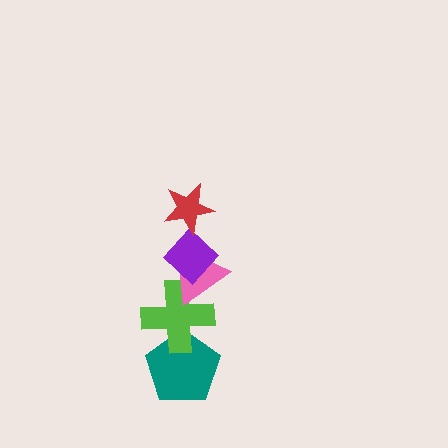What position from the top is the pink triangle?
The pink triangle is 3rd from the top.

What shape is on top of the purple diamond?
The red star is on top of the purple diamond.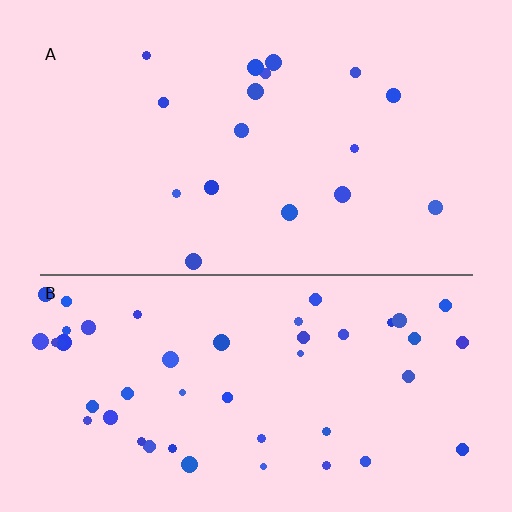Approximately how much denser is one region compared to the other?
Approximately 2.8× — region B over region A.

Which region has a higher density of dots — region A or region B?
B (the bottom).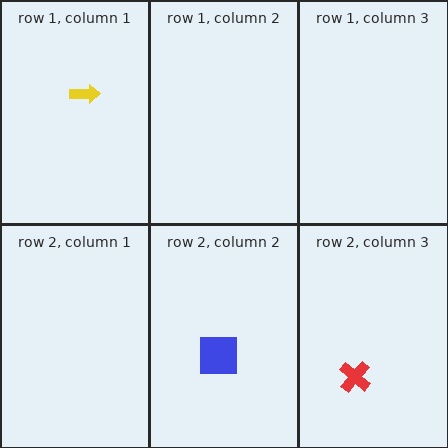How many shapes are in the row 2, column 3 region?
1.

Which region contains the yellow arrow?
The row 1, column 1 region.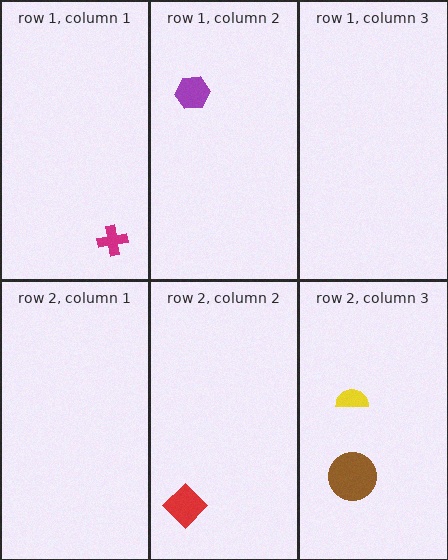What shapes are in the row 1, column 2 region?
The purple hexagon.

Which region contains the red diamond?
The row 2, column 2 region.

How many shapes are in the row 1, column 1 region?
1.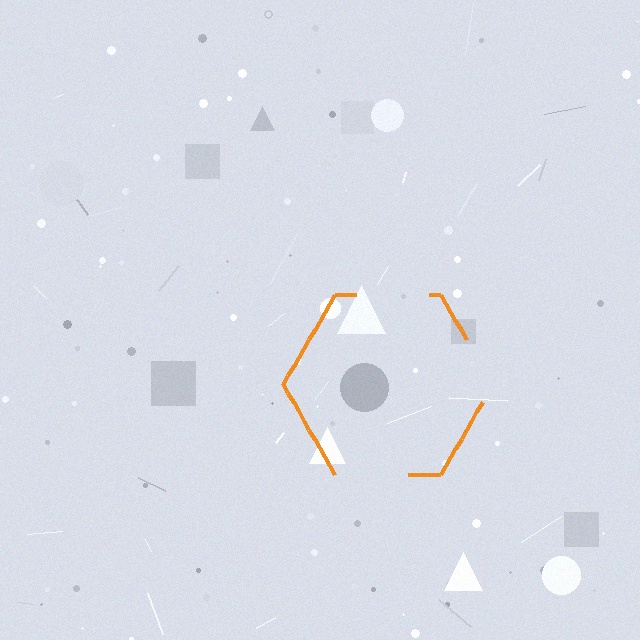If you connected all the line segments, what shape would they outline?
They would outline a hexagon.